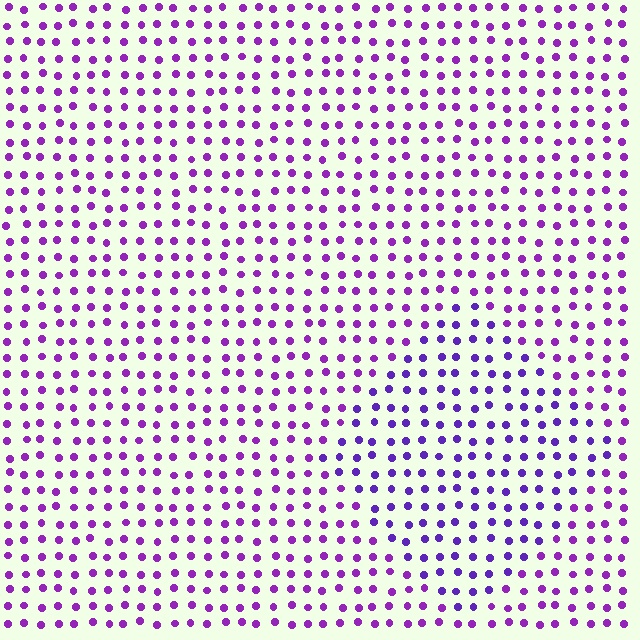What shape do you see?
I see a diamond.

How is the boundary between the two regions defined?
The boundary is defined purely by a slight shift in hue (about 22 degrees). Spacing, size, and orientation are identical on both sides.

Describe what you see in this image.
The image is filled with small purple elements in a uniform arrangement. A diamond-shaped region is visible where the elements are tinted to a slightly different hue, forming a subtle color boundary.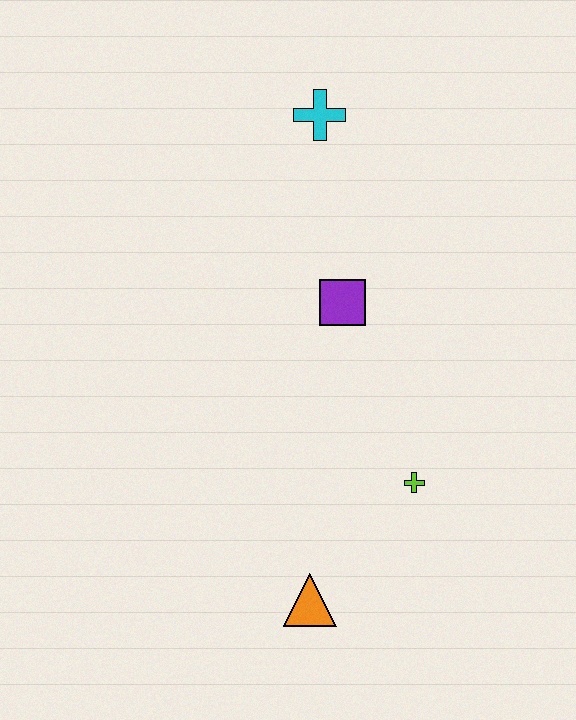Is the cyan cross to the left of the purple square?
Yes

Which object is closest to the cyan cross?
The purple square is closest to the cyan cross.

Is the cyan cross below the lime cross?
No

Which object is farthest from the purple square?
The orange triangle is farthest from the purple square.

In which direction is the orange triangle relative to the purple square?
The orange triangle is below the purple square.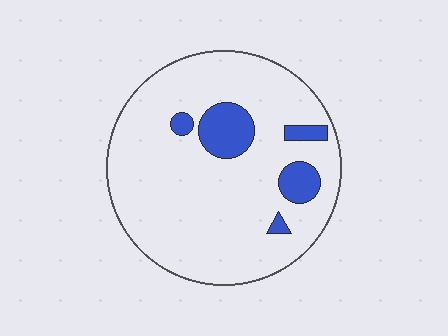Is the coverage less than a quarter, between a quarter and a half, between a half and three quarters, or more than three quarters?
Less than a quarter.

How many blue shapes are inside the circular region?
5.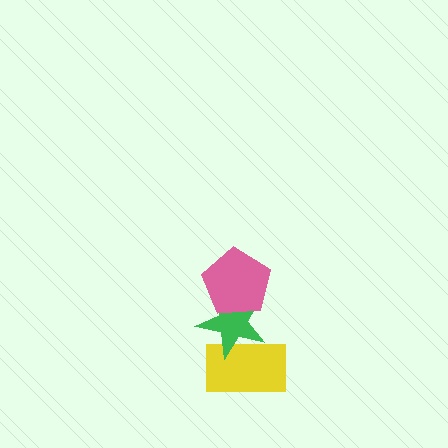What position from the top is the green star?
The green star is 2nd from the top.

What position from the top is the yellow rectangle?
The yellow rectangle is 3rd from the top.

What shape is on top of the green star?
The pink pentagon is on top of the green star.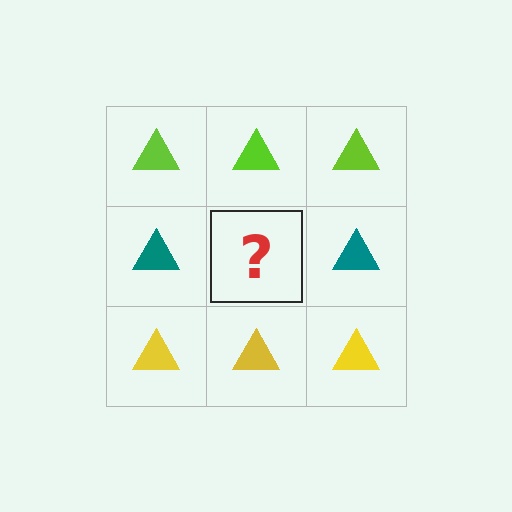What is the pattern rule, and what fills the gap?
The rule is that each row has a consistent color. The gap should be filled with a teal triangle.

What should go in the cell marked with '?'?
The missing cell should contain a teal triangle.